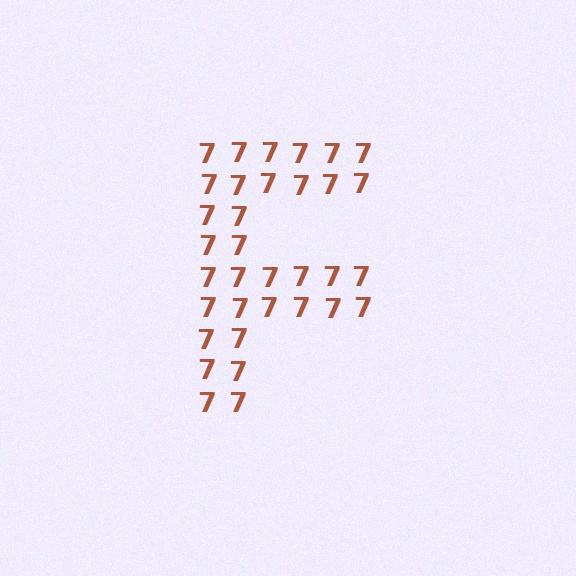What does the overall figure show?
The overall figure shows the letter F.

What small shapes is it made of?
It is made of small digit 7's.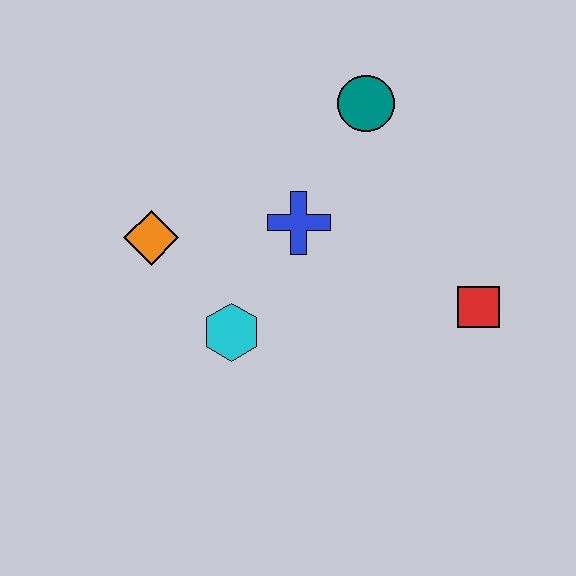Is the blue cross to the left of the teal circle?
Yes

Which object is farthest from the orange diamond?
The red square is farthest from the orange diamond.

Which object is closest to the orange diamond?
The cyan hexagon is closest to the orange diamond.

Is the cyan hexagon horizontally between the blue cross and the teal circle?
No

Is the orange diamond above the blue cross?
No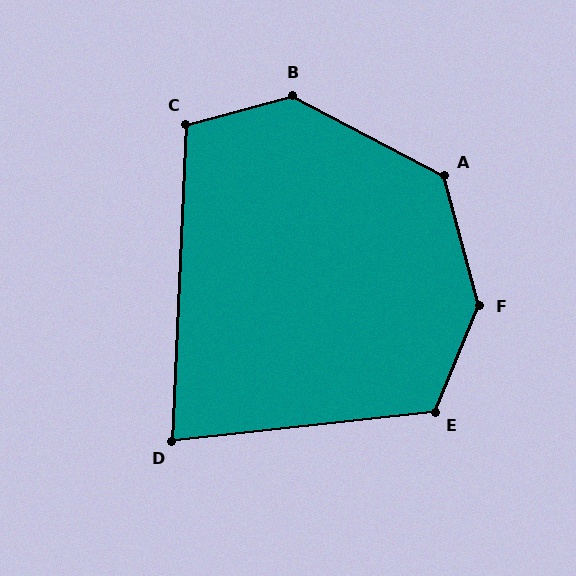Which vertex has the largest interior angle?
F, at approximately 142 degrees.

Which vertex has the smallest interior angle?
D, at approximately 81 degrees.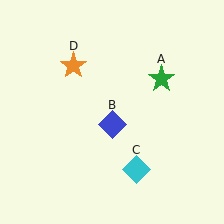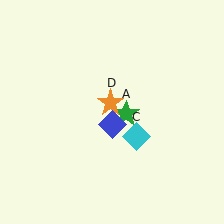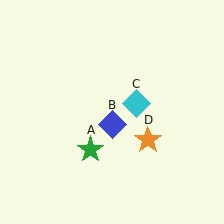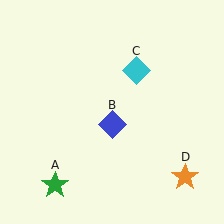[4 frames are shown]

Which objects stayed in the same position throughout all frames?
Blue diamond (object B) remained stationary.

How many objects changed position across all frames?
3 objects changed position: green star (object A), cyan diamond (object C), orange star (object D).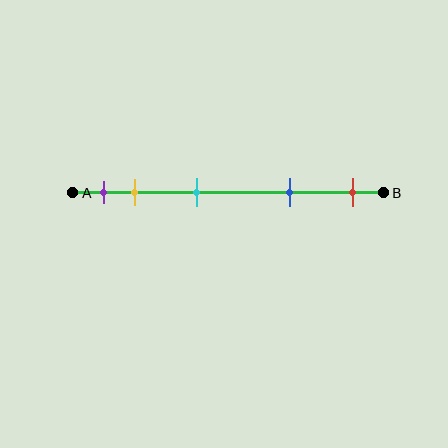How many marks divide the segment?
There are 5 marks dividing the segment.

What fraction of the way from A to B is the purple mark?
The purple mark is approximately 10% (0.1) of the way from A to B.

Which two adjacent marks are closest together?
The purple and yellow marks are the closest adjacent pair.